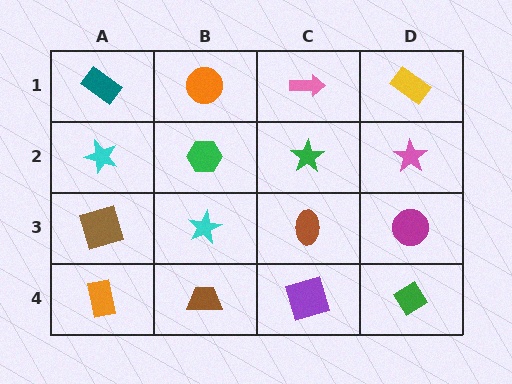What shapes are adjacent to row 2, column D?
A yellow rectangle (row 1, column D), a magenta circle (row 3, column D), a green star (row 2, column C).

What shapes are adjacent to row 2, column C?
A pink arrow (row 1, column C), a brown ellipse (row 3, column C), a green hexagon (row 2, column B), a pink star (row 2, column D).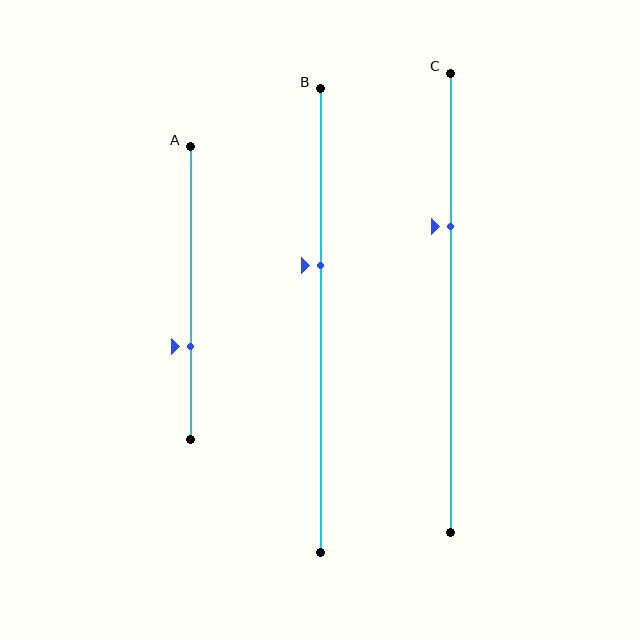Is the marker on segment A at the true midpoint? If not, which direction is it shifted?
No, the marker on segment A is shifted downward by about 18% of the segment length.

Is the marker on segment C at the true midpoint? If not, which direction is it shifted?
No, the marker on segment C is shifted upward by about 17% of the segment length.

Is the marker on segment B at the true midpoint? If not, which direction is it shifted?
No, the marker on segment B is shifted upward by about 12% of the segment length.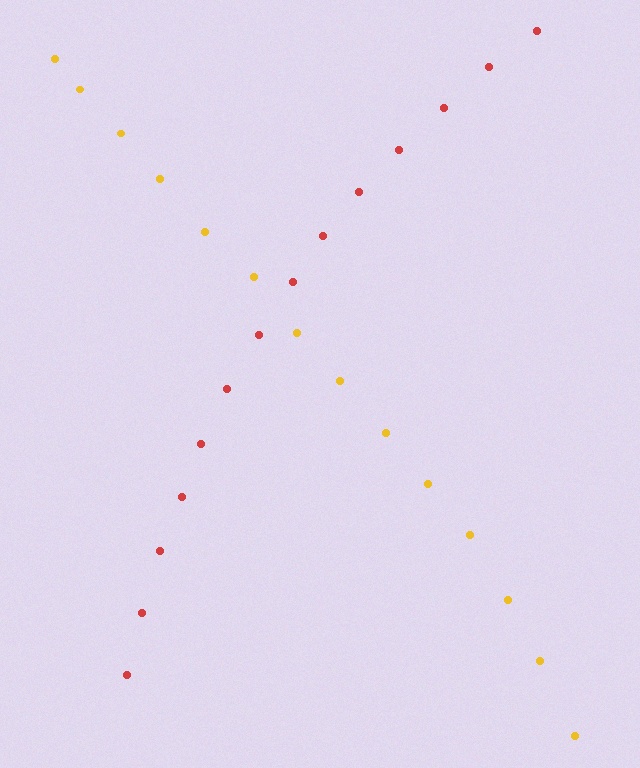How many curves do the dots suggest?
There are 2 distinct paths.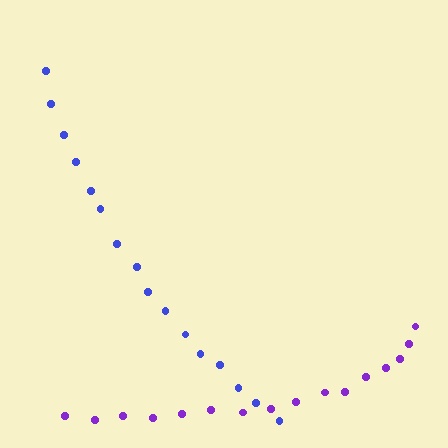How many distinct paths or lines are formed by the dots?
There are 2 distinct paths.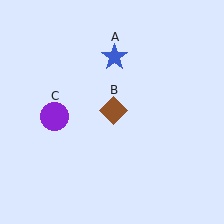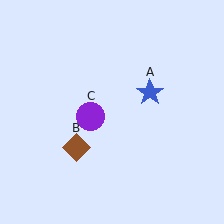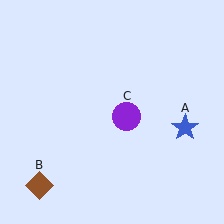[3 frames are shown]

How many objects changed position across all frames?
3 objects changed position: blue star (object A), brown diamond (object B), purple circle (object C).